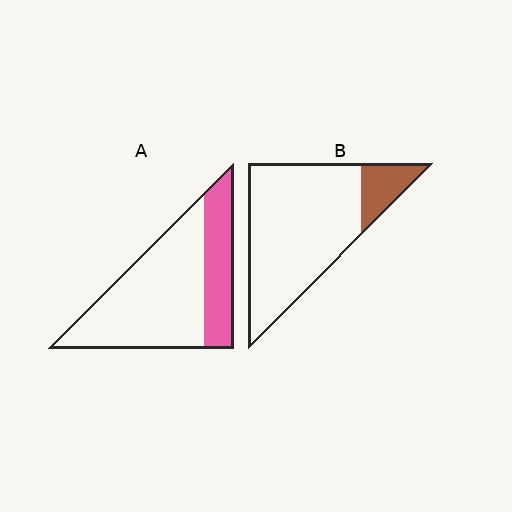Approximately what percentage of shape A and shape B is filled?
A is approximately 30% and B is approximately 15%.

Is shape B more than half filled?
No.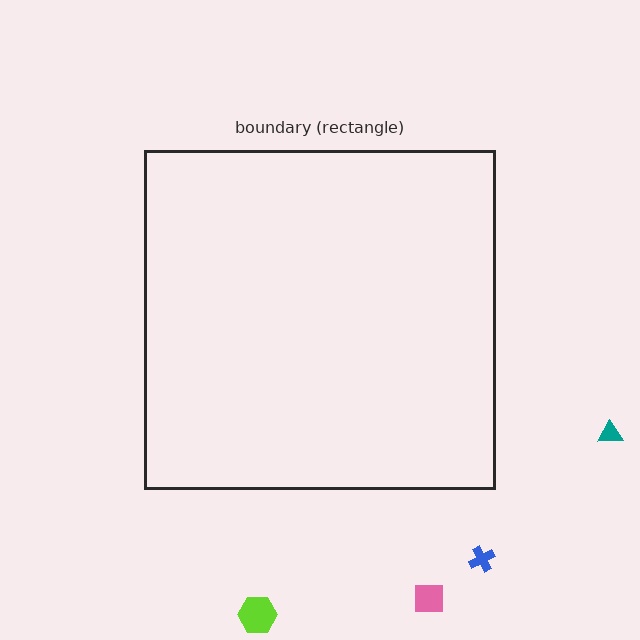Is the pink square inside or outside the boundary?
Outside.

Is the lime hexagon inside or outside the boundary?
Outside.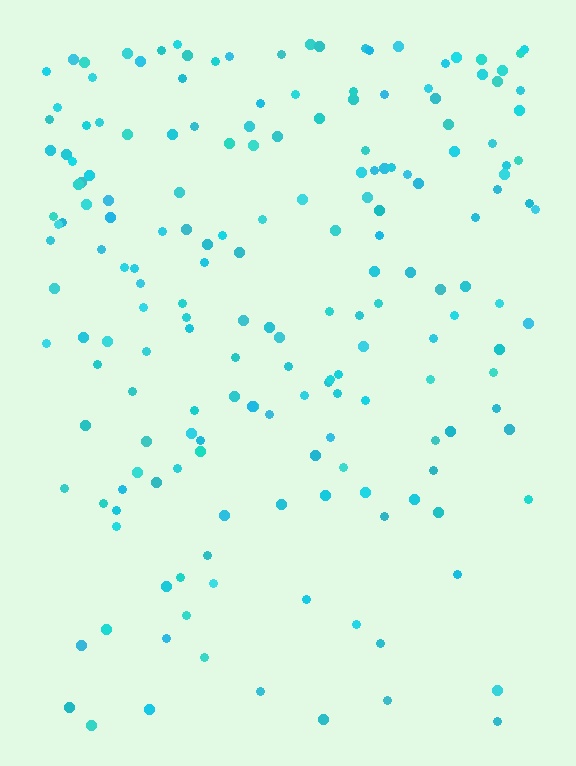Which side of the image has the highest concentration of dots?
The top.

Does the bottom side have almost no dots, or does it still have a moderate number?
Still a moderate number, just noticeably fewer than the top.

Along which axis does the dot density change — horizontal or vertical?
Vertical.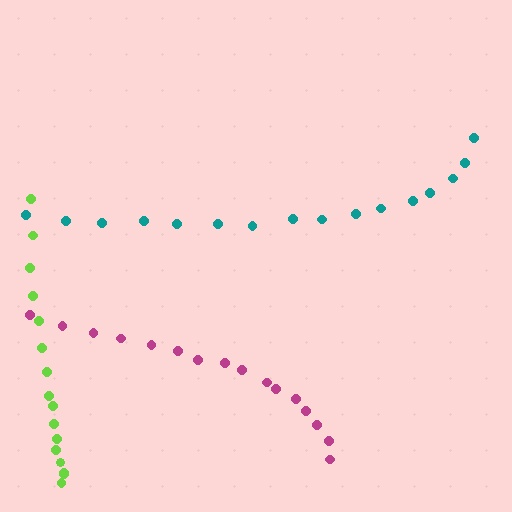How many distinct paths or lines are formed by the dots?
There are 3 distinct paths.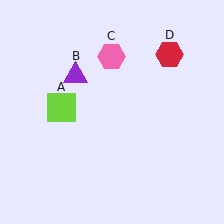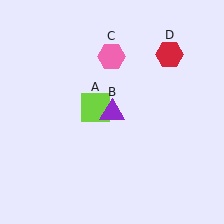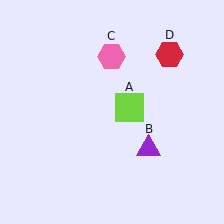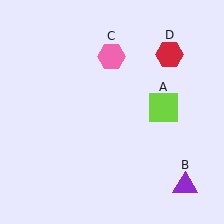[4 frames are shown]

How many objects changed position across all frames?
2 objects changed position: lime square (object A), purple triangle (object B).